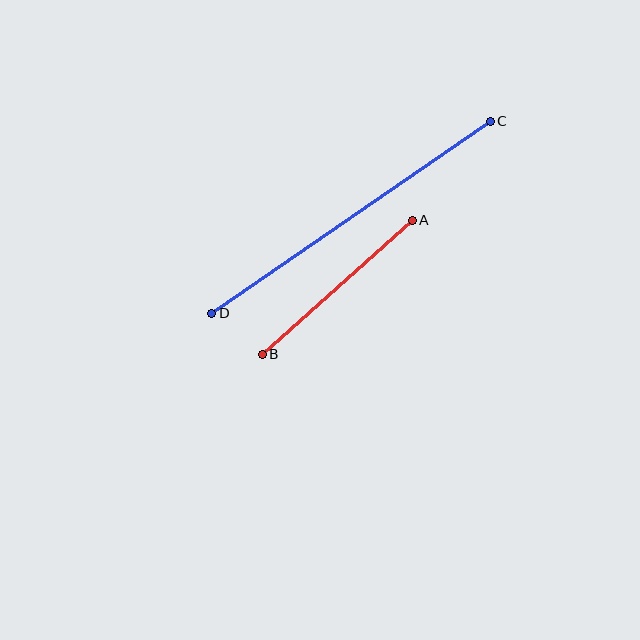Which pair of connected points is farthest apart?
Points C and D are farthest apart.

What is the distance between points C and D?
The distance is approximately 338 pixels.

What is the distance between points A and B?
The distance is approximately 201 pixels.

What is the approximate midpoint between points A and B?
The midpoint is at approximately (337, 287) pixels.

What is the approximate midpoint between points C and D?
The midpoint is at approximately (351, 217) pixels.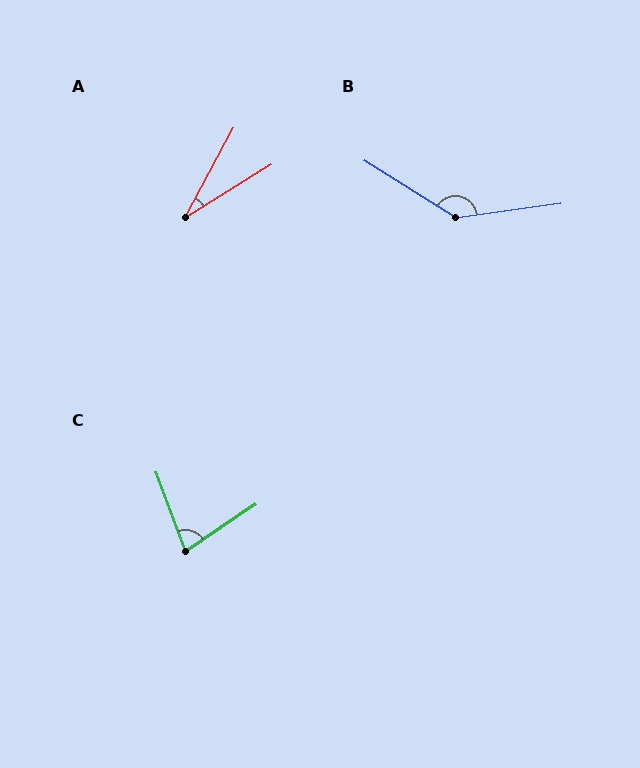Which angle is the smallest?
A, at approximately 30 degrees.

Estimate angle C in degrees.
Approximately 76 degrees.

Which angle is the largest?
B, at approximately 140 degrees.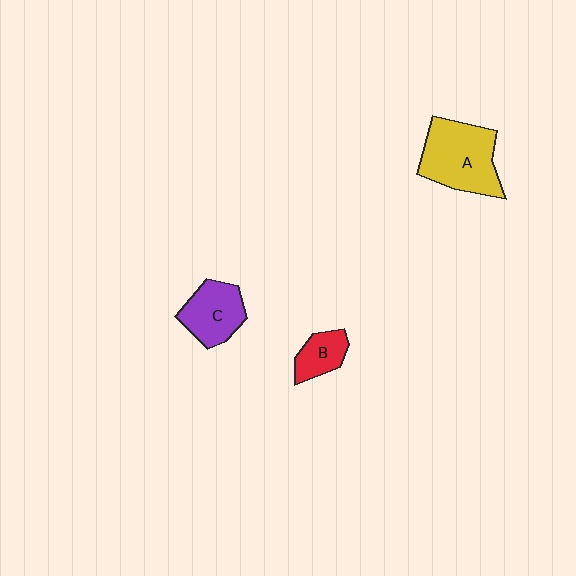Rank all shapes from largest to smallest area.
From largest to smallest: A (yellow), C (purple), B (red).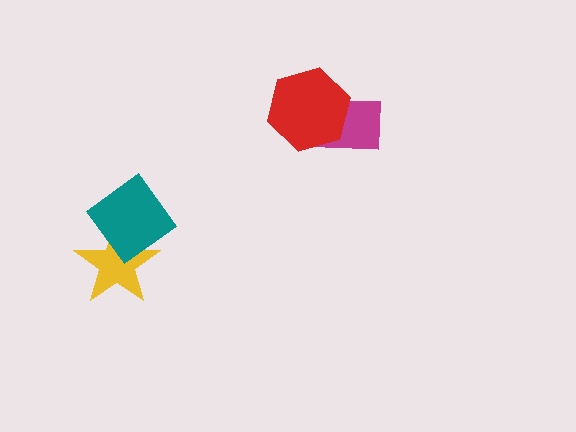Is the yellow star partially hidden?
Yes, it is partially covered by another shape.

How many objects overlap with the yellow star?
1 object overlaps with the yellow star.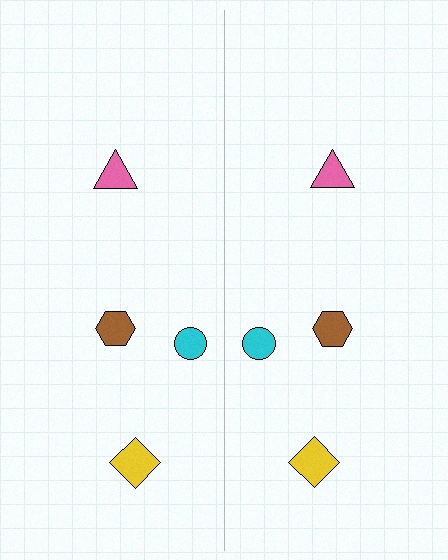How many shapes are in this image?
There are 8 shapes in this image.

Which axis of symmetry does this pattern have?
The pattern has a vertical axis of symmetry running through the center of the image.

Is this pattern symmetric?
Yes, this pattern has bilateral (reflection) symmetry.